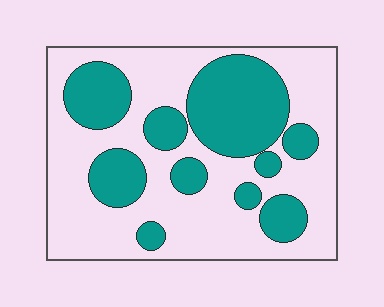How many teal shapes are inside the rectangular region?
10.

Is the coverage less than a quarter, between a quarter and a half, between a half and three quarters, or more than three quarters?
Between a quarter and a half.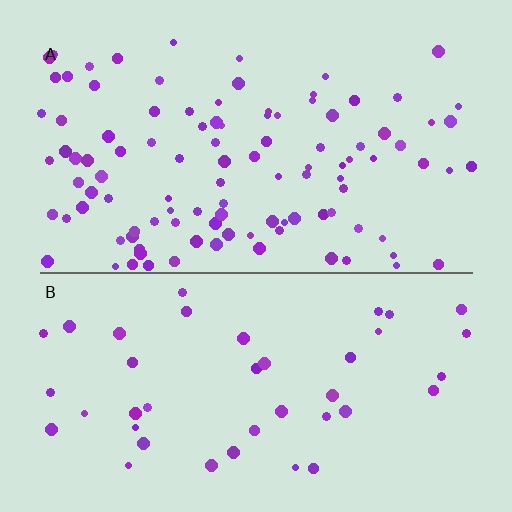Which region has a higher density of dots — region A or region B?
A (the top).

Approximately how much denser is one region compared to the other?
Approximately 2.6× — region A over region B.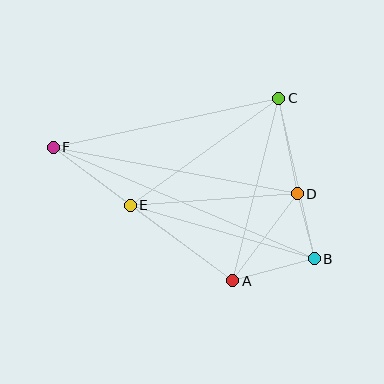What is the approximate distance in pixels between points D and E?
The distance between D and E is approximately 167 pixels.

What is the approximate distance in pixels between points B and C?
The distance between B and C is approximately 164 pixels.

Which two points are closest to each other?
Points B and D are closest to each other.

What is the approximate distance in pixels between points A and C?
The distance between A and C is approximately 188 pixels.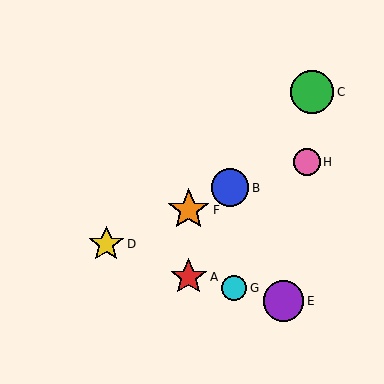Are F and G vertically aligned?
No, F is at x≈189 and G is at x≈234.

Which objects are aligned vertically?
Objects A, F are aligned vertically.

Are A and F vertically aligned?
Yes, both are at x≈189.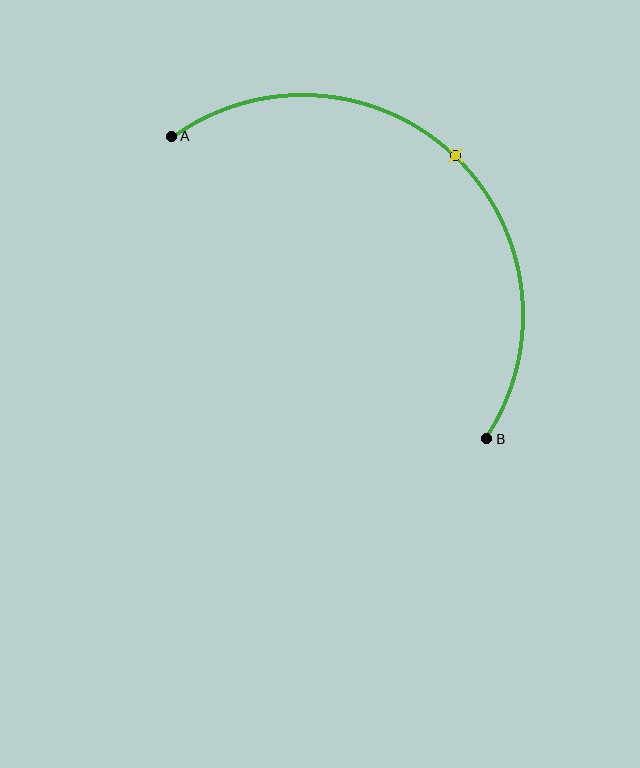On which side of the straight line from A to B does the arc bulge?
The arc bulges above and to the right of the straight line connecting A and B.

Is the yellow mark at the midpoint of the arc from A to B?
Yes. The yellow mark lies on the arc at equal arc-length from both A and B — it is the arc midpoint.